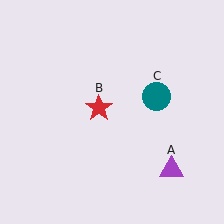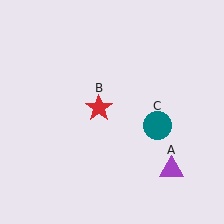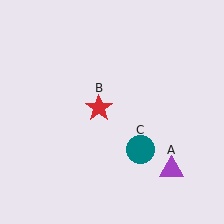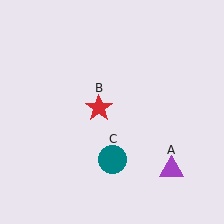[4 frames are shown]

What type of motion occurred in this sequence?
The teal circle (object C) rotated clockwise around the center of the scene.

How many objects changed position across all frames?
1 object changed position: teal circle (object C).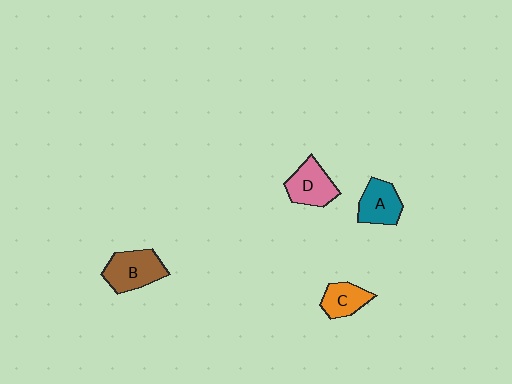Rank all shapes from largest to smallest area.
From largest to smallest: B (brown), D (pink), A (teal), C (orange).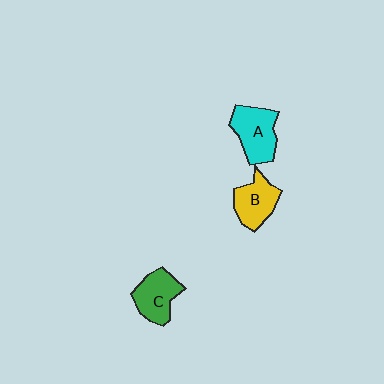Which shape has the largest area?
Shape A (cyan).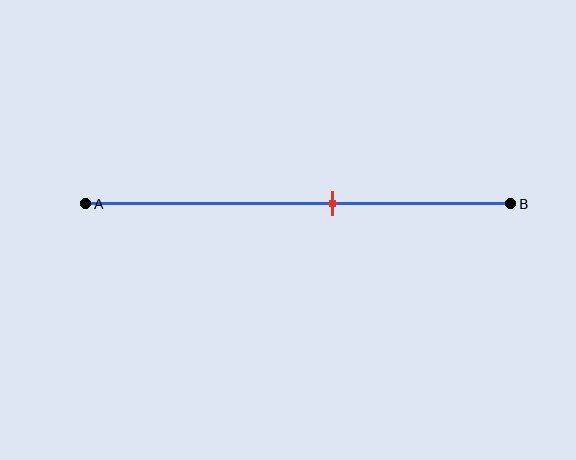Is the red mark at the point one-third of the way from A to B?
No, the mark is at about 60% from A, not at the 33% one-third point.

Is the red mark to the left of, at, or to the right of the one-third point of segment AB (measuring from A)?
The red mark is to the right of the one-third point of segment AB.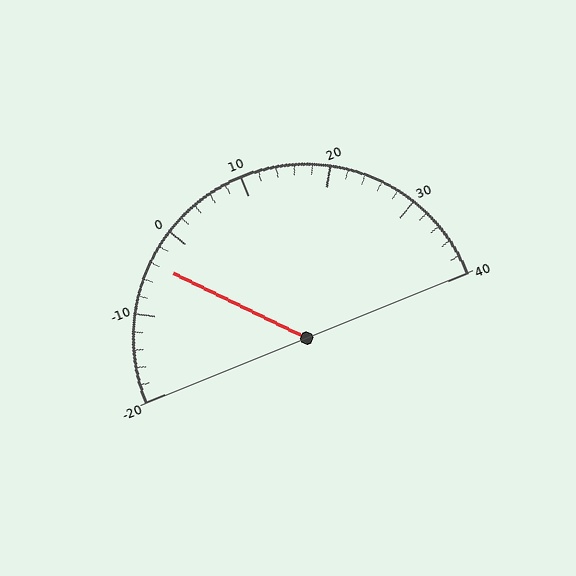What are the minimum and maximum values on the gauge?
The gauge ranges from -20 to 40.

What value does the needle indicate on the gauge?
The needle indicates approximately -4.